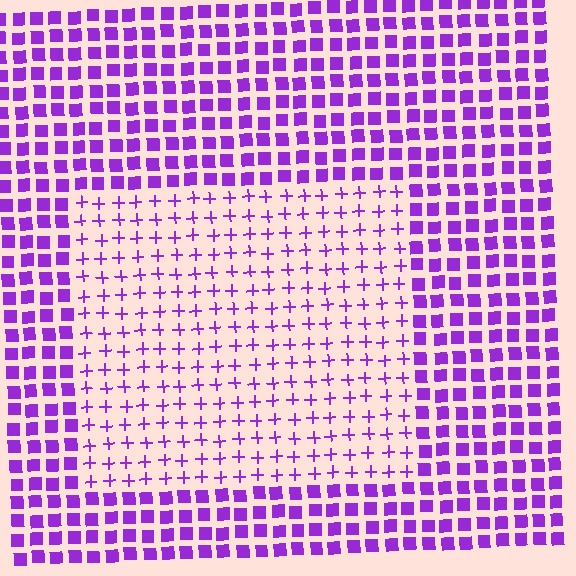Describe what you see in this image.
The image is filled with small purple elements arranged in a uniform grid. A rectangle-shaped region contains plus signs, while the surrounding area contains squares. The boundary is defined purely by the change in element shape.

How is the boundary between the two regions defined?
The boundary is defined by a change in element shape: plus signs inside vs. squares outside. All elements share the same color and spacing.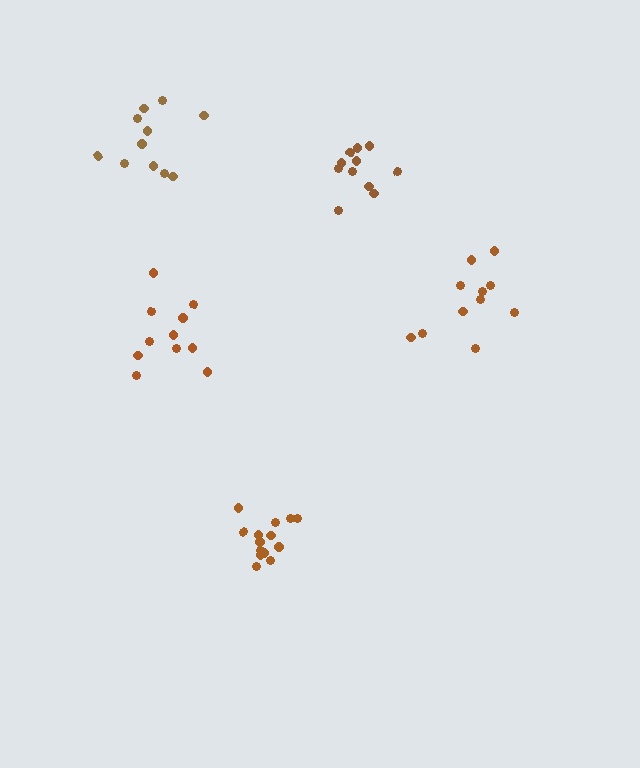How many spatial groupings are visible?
There are 5 spatial groupings.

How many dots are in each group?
Group 1: 11 dots, Group 2: 11 dots, Group 3: 11 dots, Group 4: 11 dots, Group 5: 14 dots (58 total).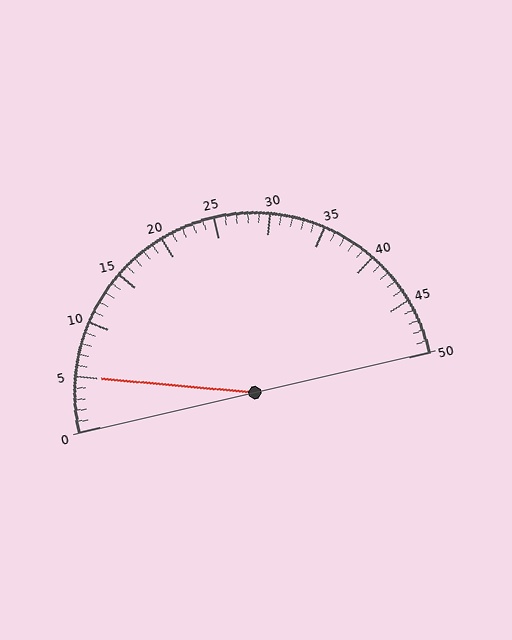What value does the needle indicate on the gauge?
The needle indicates approximately 5.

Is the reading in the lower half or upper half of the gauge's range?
The reading is in the lower half of the range (0 to 50).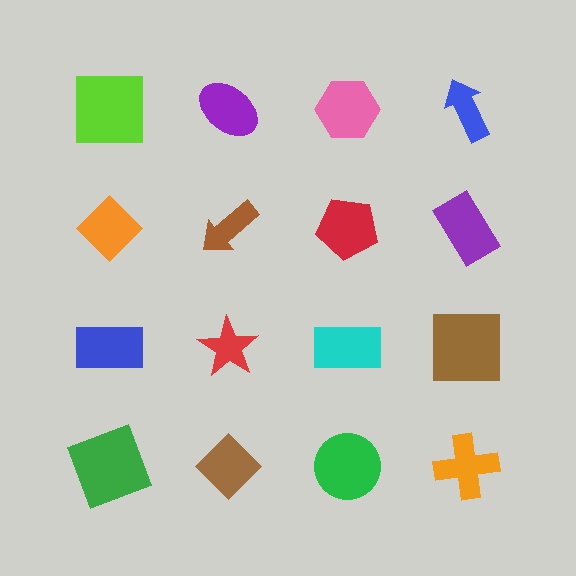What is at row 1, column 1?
A lime square.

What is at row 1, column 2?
A purple ellipse.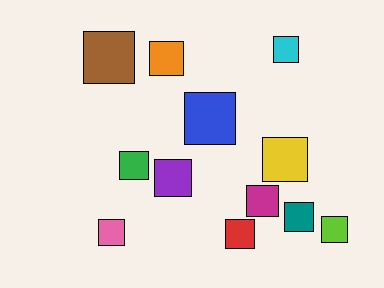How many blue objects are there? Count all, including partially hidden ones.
There is 1 blue object.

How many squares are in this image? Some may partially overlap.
There are 12 squares.